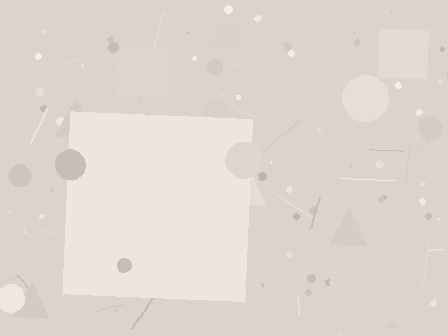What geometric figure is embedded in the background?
A square is embedded in the background.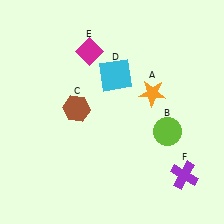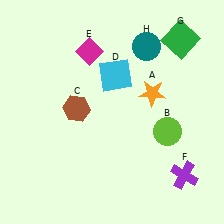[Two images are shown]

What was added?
A green square (G), a teal circle (H) were added in Image 2.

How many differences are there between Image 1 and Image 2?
There are 2 differences between the two images.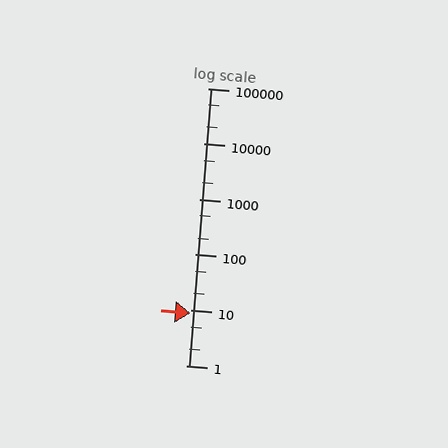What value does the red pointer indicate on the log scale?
The pointer indicates approximately 8.9.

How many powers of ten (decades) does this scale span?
The scale spans 5 decades, from 1 to 100000.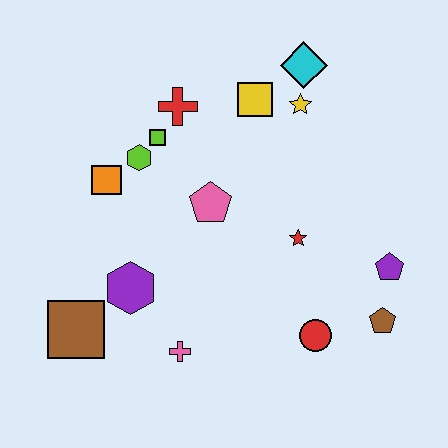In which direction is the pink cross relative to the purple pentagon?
The pink cross is to the left of the purple pentagon.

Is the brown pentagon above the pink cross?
Yes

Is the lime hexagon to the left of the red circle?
Yes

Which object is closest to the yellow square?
The yellow star is closest to the yellow square.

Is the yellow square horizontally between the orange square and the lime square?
No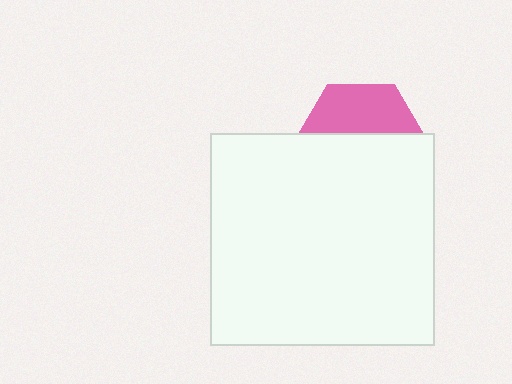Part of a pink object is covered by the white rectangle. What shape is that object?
It is a hexagon.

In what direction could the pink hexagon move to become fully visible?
The pink hexagon could move up. That would shift it out from behind the white rectangle entirely.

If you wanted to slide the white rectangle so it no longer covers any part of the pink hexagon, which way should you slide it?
Slide it down — that is the most direct way to separate the two shapes.